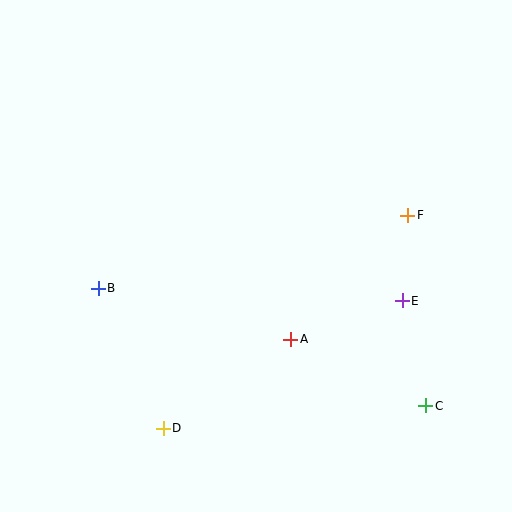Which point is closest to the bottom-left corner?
Point D is closest to the bottom-left corner.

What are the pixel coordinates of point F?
Point F is at (408, 215).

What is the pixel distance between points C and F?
The distance between C and F is 191 pixels.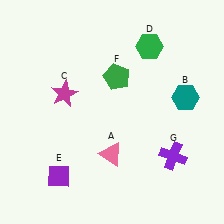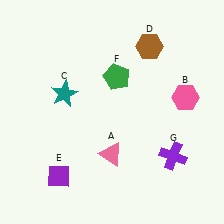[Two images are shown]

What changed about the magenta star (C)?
In Image 1, C is magenta. In Image 2, it changed to teal.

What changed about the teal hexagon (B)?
In Image 1, B is teal. In Image 2, it changed to pink.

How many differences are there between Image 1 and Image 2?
There are 3 differences between the two images.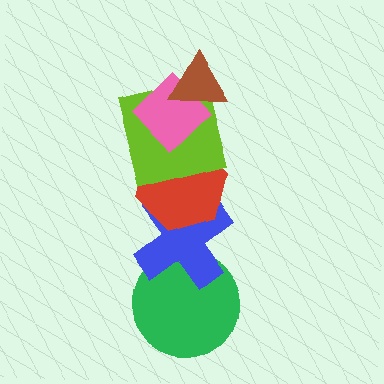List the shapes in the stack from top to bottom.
From top to bottom: the brown triangle, the pink diamond, the lime square, the red hexagon, the blue cross, the green circle.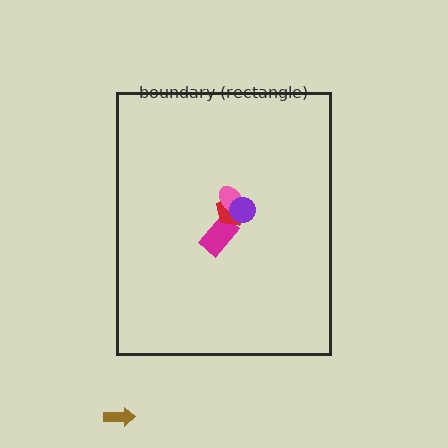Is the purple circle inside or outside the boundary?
Inside.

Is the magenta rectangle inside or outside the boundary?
Inside.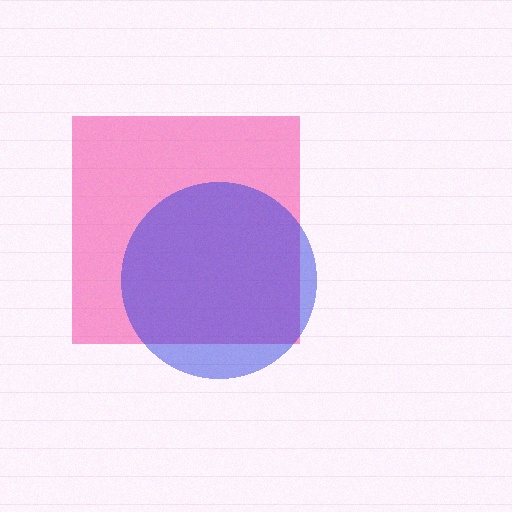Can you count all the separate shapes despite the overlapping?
Yes, there are 2 separate shapes.